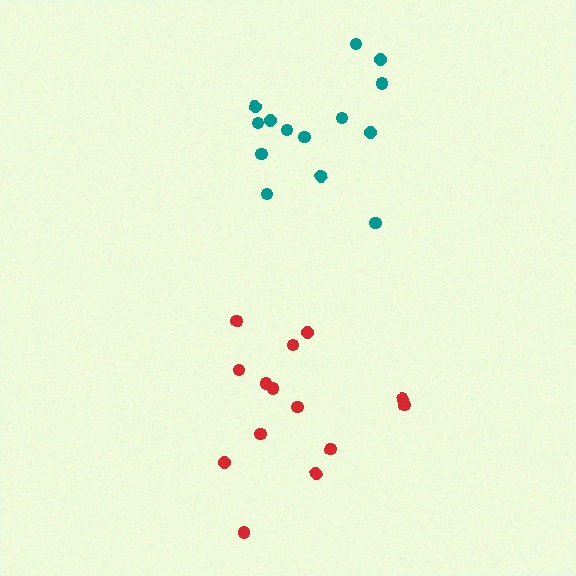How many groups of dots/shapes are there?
There are 2 groups.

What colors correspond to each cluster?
The clusters are colored: red, teal.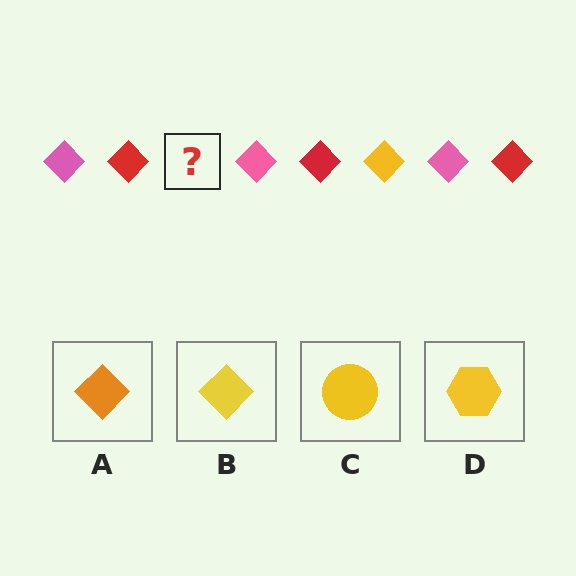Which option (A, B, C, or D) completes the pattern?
B.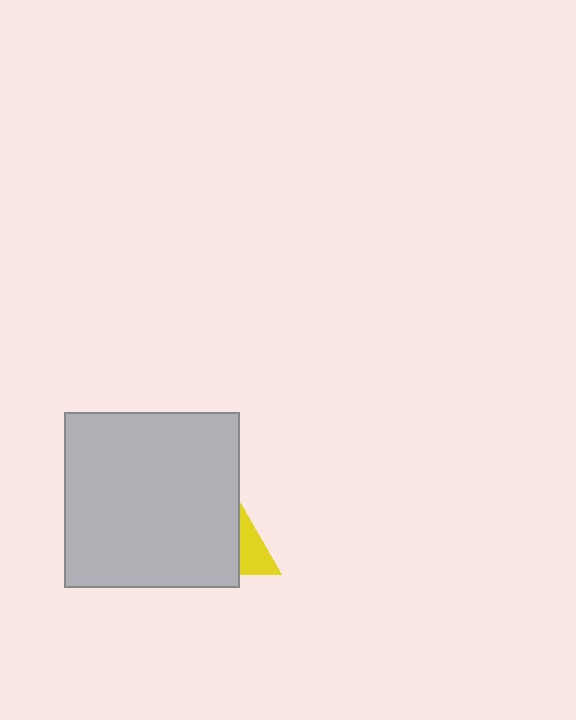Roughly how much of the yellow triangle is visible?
A small part of it is visible (roughly 37%).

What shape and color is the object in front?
The object in front is a light gray square.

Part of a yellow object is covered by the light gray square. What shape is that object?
It is a triangle.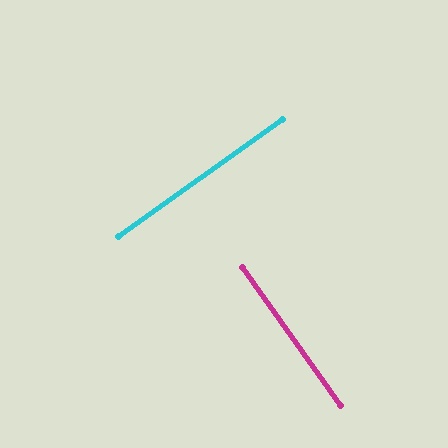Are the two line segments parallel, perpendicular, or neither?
Perpendicular — they meet at approximately 90°.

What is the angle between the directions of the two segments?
Approximately 90 degrees.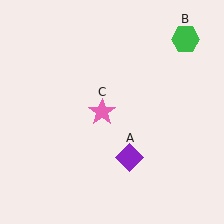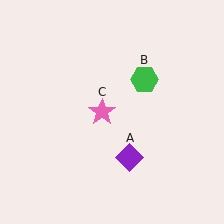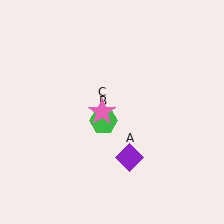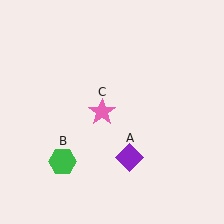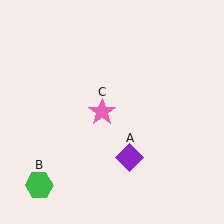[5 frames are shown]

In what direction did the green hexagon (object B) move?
The green hexagon (object B) moved down and to the left.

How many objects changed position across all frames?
1 object changed position: green hexagon (object B).